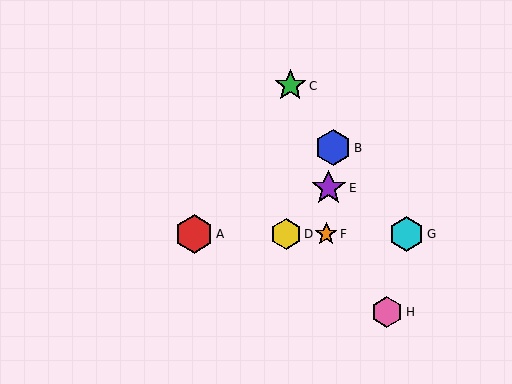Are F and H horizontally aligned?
No, F is at y≈234 and H is at y≈312.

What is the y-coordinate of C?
Object C is at y≈86.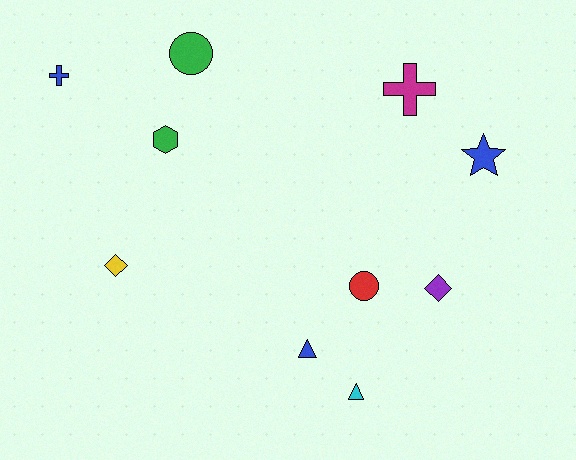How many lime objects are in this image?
There are no lime objects.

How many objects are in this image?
There are 10 objects.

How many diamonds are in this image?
There are 2 diamonds.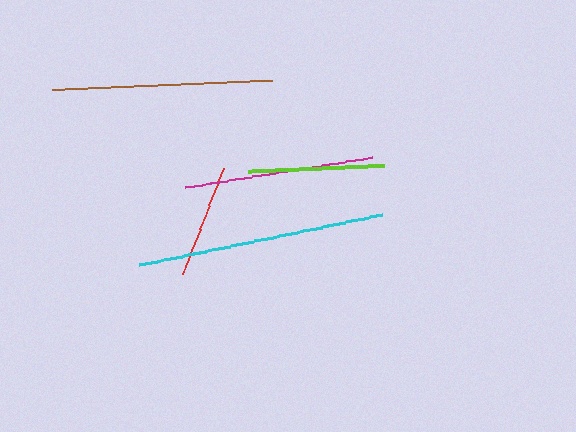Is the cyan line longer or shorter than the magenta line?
The cyan line is longer than the magenta line.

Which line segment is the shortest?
The red line is the shortest at approximately 113 pixels.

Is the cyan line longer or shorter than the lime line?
The cyan line is longer than the lime line.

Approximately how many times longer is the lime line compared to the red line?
The lime line is approximately 1.2 times the length of the red line.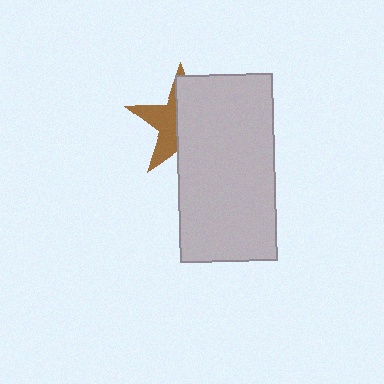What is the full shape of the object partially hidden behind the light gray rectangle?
The partially hidden object is a brown star.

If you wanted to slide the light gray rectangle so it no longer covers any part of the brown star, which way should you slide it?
Slide it right — that is the most direct way to separate the two shapes.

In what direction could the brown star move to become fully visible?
The brown star could move left. That would shift it out from behind the light gray rectangle entirely.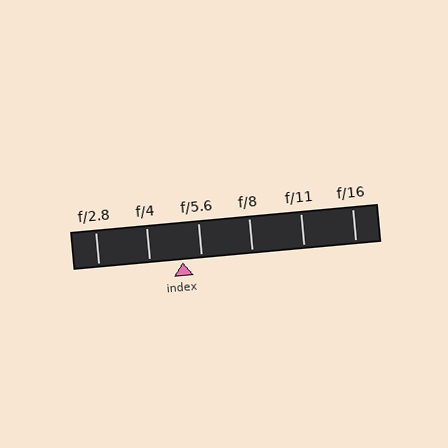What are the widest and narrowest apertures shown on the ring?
The widest aperture shown is f/2.8 and the narrowest is f/16.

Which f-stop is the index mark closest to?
The index mark is closest to f/5.6.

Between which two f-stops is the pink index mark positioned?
The index mark is between f/4 and f/5.6.